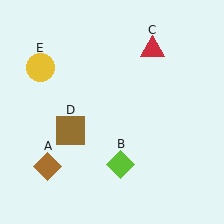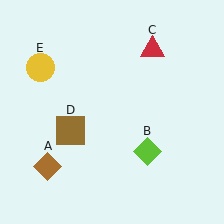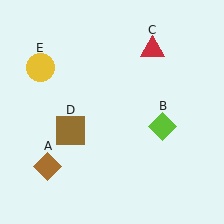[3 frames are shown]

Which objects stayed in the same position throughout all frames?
Brown diamond (object A) and red triangle (object C) and brown square (object D) and yellow circle (object E) remained stationary.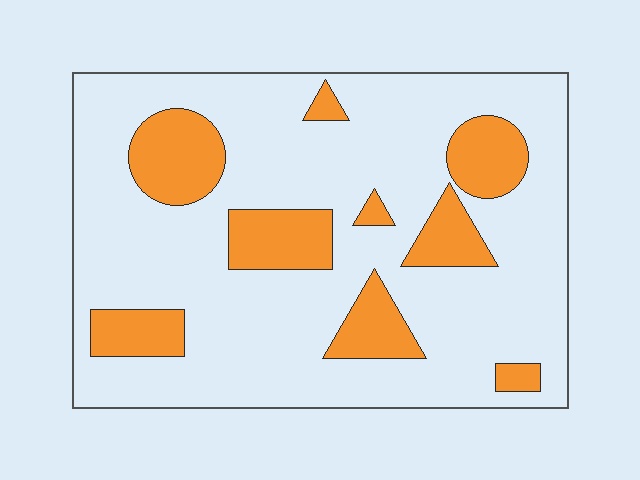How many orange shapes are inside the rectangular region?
9.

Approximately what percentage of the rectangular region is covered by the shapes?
Approximately 20%.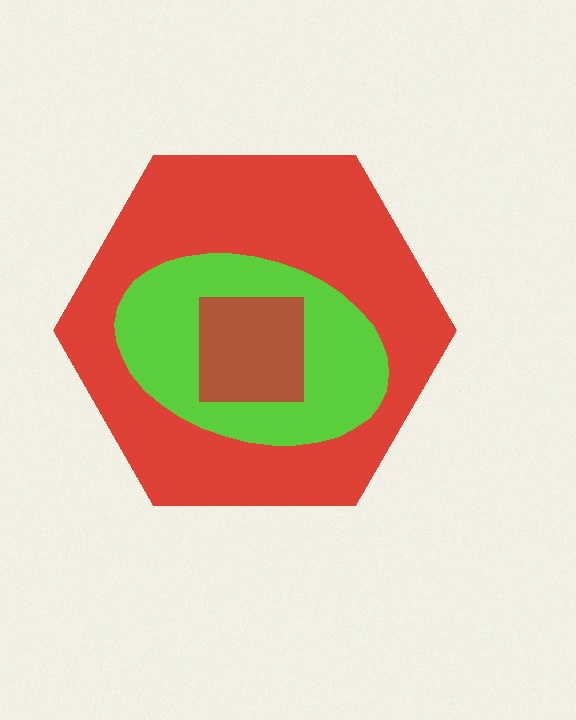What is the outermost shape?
The red hexagon.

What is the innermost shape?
The brown square.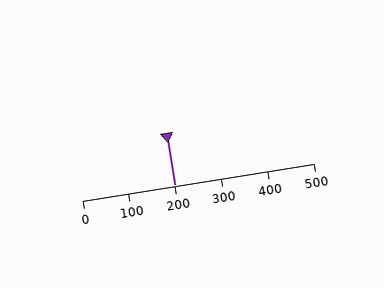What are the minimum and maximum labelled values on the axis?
The axis runs from 0 to 500.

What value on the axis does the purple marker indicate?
The marker indicates approximately 200.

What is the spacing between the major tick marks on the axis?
The major ticks are spaced 100 apart.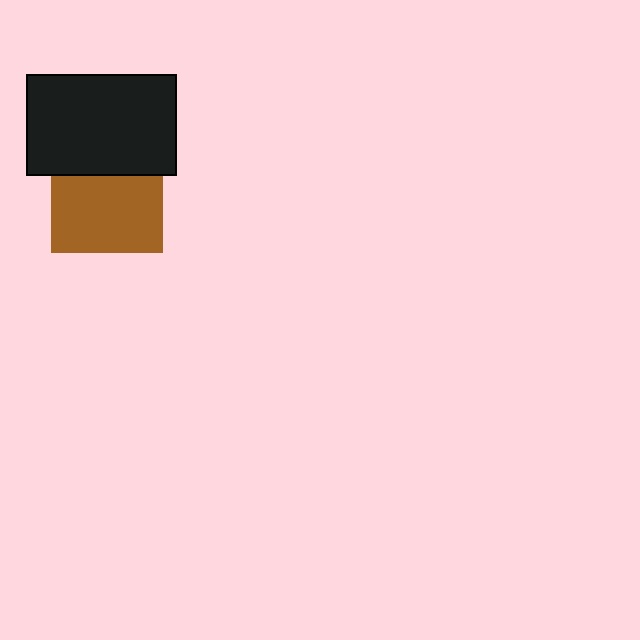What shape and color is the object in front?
The object in front is a black rectangle.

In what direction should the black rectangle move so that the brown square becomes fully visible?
The black rectangle should move up. That is the shortest direction to clear the overlap and leave the brown square fully visible.